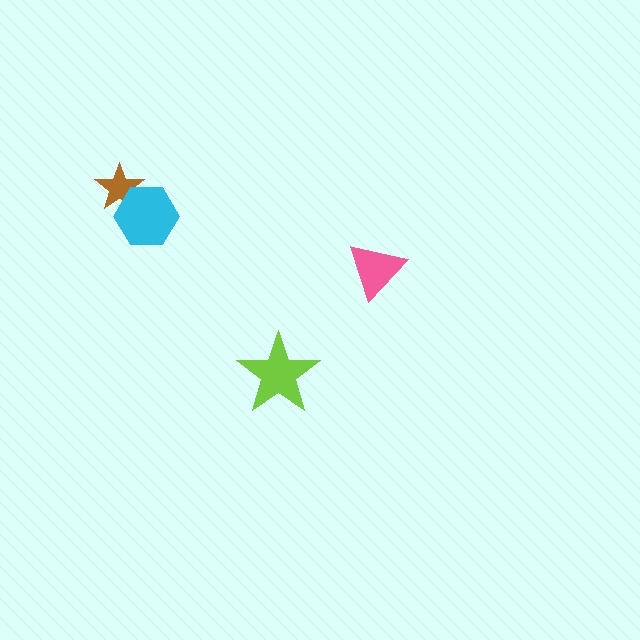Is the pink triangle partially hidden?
No, no other shape covers it.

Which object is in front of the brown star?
The cyan hexagon is in front of the brown star.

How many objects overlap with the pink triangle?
0 objects overlap with the pink triangle.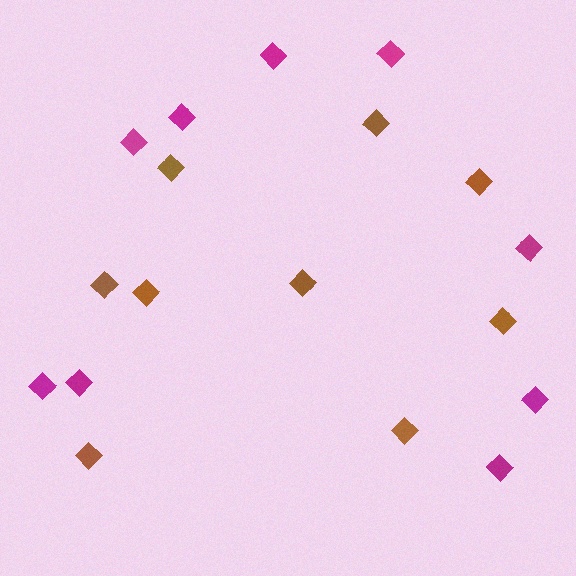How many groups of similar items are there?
There are 2 groups: one group of magenta diamonds (9) and one group of brown diamonds (9).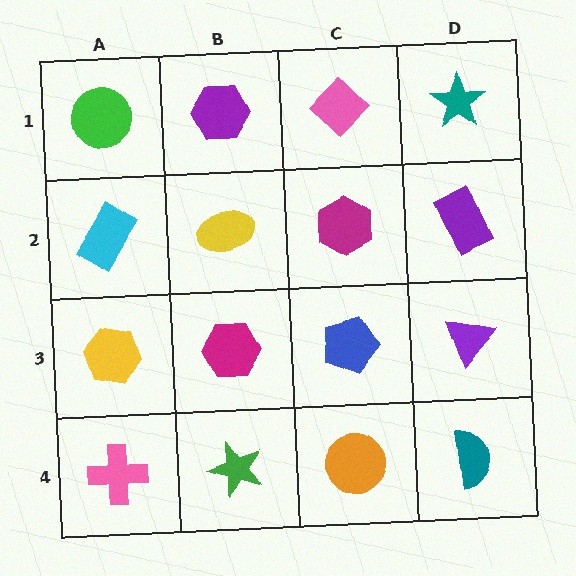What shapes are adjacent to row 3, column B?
A yellow ellipse (row 2, column B), a green star (row 4, column B), a yellow hexagon (row 3, column A), a blue pentagon (row 3, column C).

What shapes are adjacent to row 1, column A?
A cyan rectangle (row 2, column A), a purple hexagon (row 1, column B).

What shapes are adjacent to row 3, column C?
A magenta hexagon (row 2, column C), an orange circle (row 4, column C), a magenta hexagon (row 3, column B), a purple triangle (row 3, column D).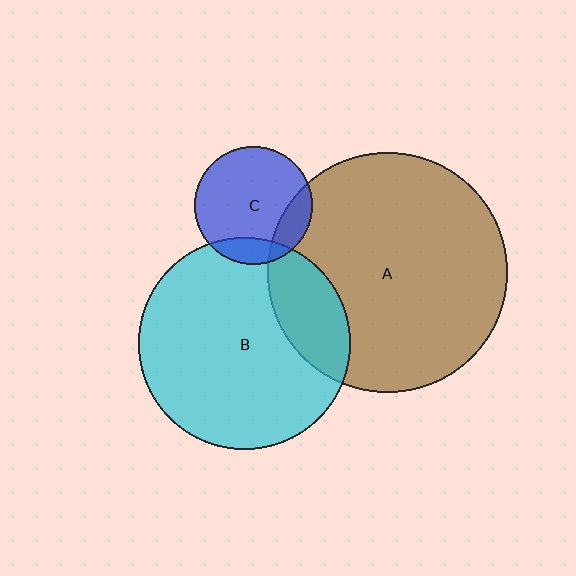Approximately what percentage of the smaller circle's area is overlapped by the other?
Approximately 20%.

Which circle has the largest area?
Circle A (brown).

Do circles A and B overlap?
Yes.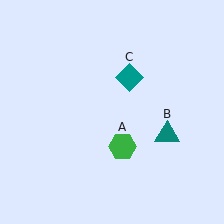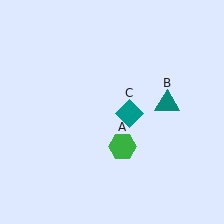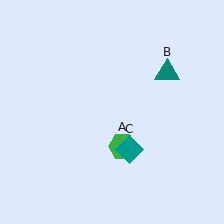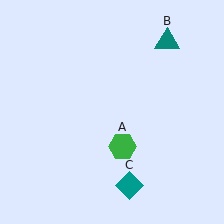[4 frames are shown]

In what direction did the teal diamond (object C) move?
The teal diamond (object C) moved down.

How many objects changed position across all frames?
2 objects changed position: teal triangle (object B), teal diamond (object C).